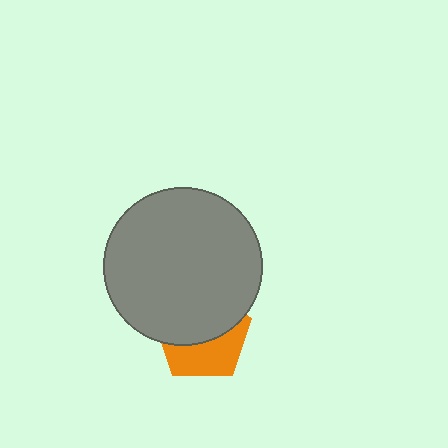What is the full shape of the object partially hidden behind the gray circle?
The partially hidden object is an orange pentagon.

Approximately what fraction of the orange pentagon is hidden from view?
Roughly 57% of the orange pentagon is hidden behind the gray circle.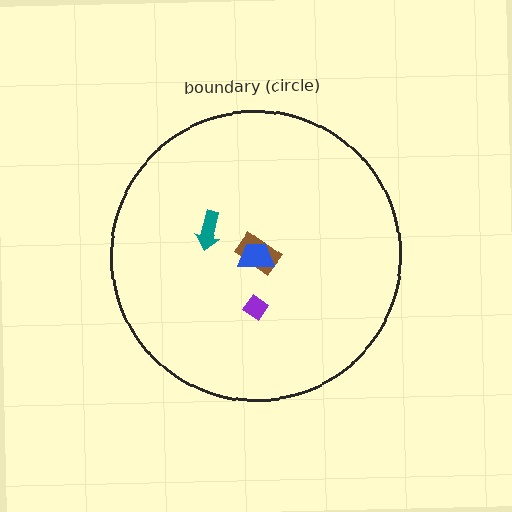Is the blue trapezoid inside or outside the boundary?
Inside.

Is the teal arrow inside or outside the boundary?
Inside.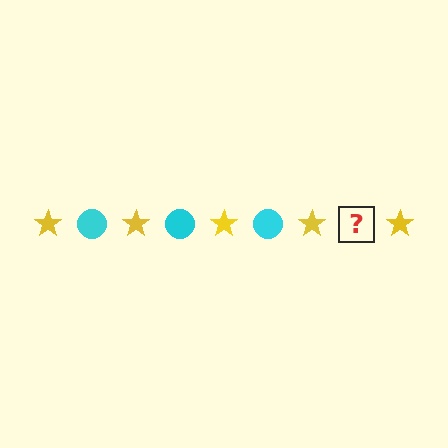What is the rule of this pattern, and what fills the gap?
The rule is that the pattern alternates between yellow star and cyan circle. The gap should be filled with a cyan circle.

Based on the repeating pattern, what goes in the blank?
The blank should be a cyan circle.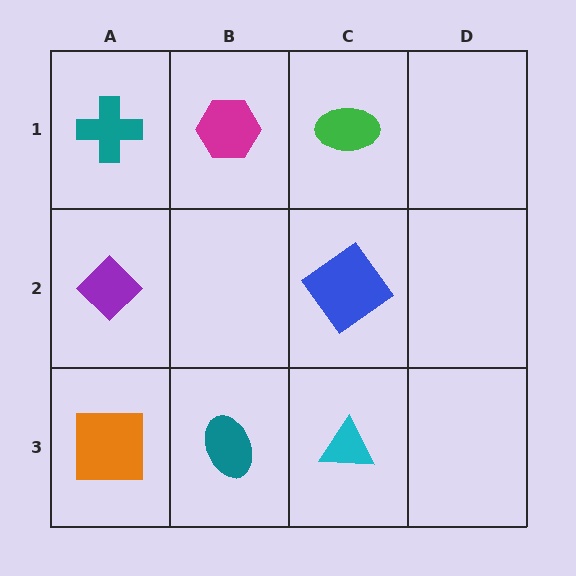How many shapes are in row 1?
3 shapes.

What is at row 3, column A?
An orange square.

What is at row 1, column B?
A magenta hexagon.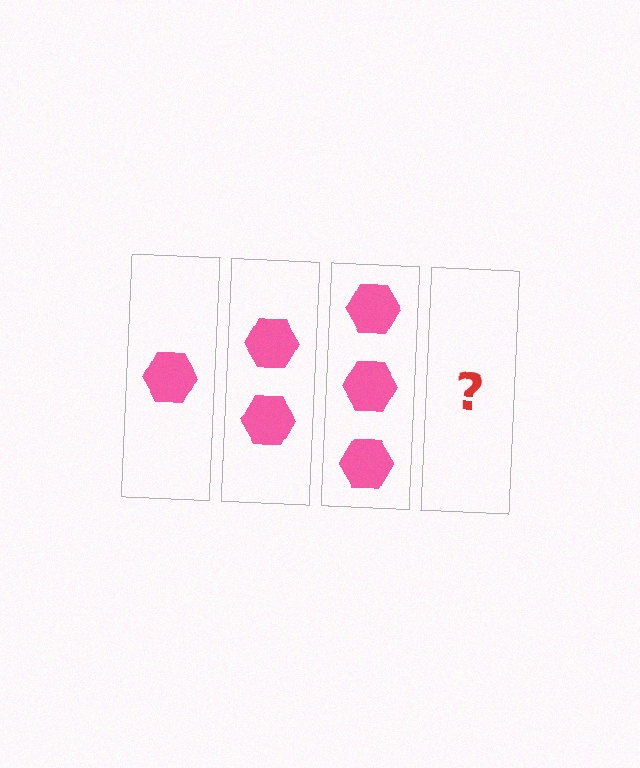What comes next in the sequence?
The next element should be 4 hexagons.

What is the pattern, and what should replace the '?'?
The pattern is that each step adds one more hexagon. The '?' should be 4 hexagons.